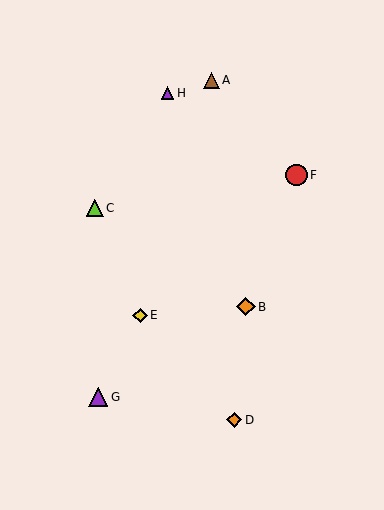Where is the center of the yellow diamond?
The center of the yellow diamond is at (140, 315).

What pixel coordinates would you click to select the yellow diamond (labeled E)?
Click at (140, 315) to select the yellow diamond E.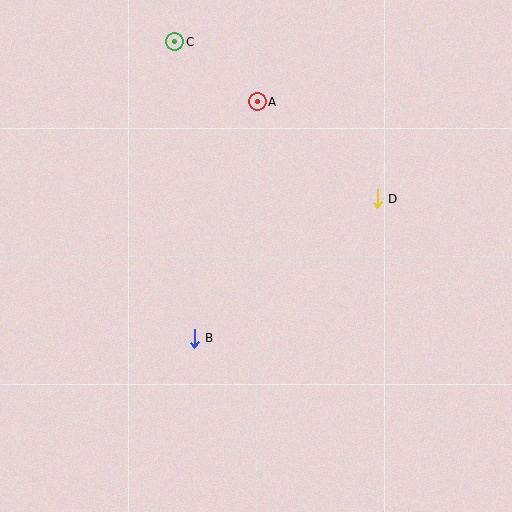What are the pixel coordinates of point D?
Point D is at (377, 199).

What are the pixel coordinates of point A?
Point A is at (257, 102).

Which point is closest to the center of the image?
Point B at (194, 338) is closest to the center.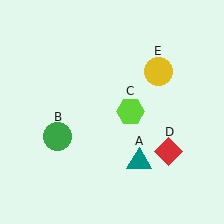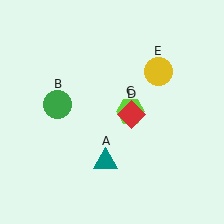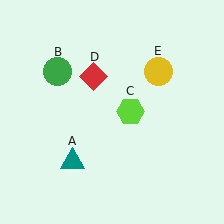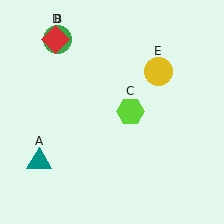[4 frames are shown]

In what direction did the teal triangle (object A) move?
The teal triangle (object A) moved left.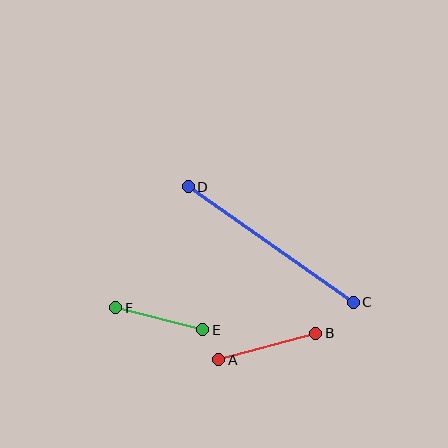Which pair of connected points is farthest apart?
Points C and D are farthest apart.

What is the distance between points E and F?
The distance is approximately 90 pixels.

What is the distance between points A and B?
The distance is approximately 101 pixels.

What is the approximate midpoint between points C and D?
The midpoint is at approximately (271, 245) pixels.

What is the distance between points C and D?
The distance is approximately 202 pixels.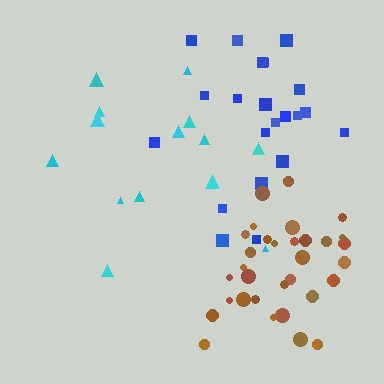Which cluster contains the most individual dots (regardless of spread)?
Brown (33).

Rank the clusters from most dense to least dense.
brown, cyan, blue.